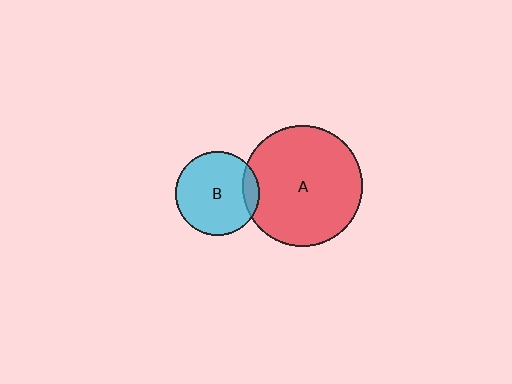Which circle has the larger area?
Circle A (red).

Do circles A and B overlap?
Yes.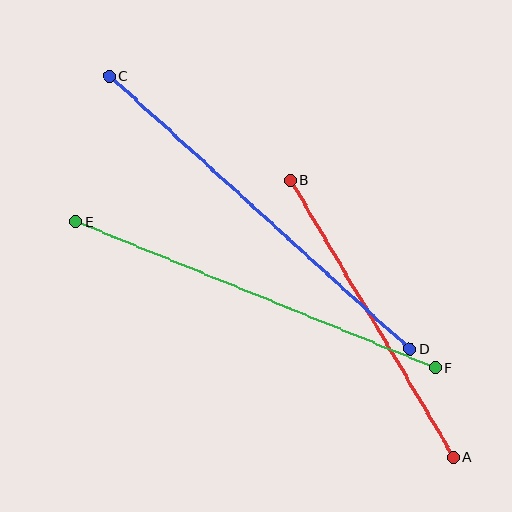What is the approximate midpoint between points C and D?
The midpoint is at approximately (260, 212) pixels.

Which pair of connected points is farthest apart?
Points C and D are farthest apart.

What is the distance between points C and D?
The distance is approximately 406 pixels.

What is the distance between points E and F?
The distance is approximately 388 pixels.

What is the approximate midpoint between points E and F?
The midpoint is at approximately (255, 295) pixels.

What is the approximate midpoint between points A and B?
The midpoint is at approximately (372, 319) pixels.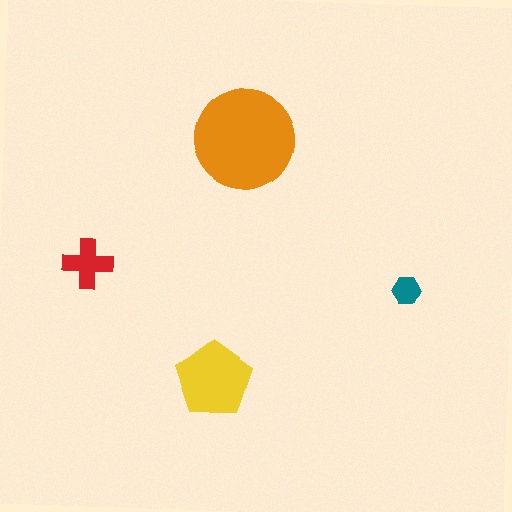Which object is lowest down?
The yellow pentagon is bottommost.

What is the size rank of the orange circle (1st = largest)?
1st.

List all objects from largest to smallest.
The orange circle, the yellow pentagon, the red cross, the teal hexagon.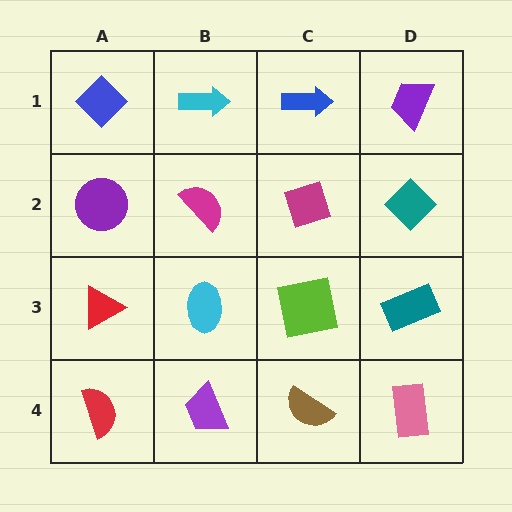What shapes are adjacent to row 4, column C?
A lime square (row 3, column C), a purple trapezoid (row 4, column B), a pink rectangle (row 4, column D).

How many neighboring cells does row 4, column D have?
2.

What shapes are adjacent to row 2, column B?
A cyan arrow (row 1, column B), a cyan ellipse (row 3, column B), a purple circle (row 2, column A), a magenta diamond (row 2, column C).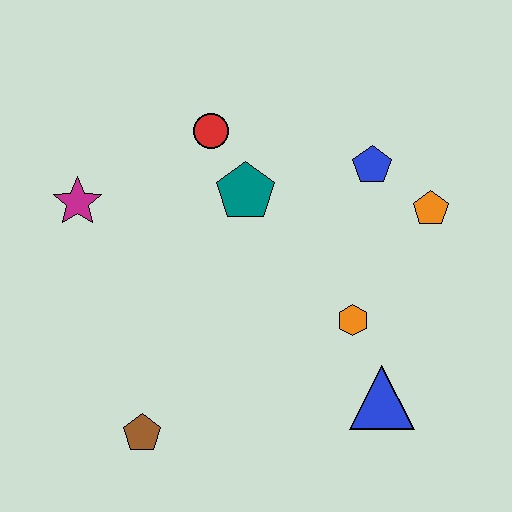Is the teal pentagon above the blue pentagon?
No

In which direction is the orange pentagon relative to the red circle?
The orange pentagon is to the right of the red circle.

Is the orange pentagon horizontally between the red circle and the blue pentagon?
No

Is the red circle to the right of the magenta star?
Yes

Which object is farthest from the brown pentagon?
The orange pentagon is farthest from the brown pentagon.